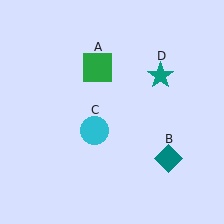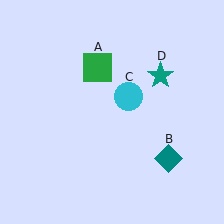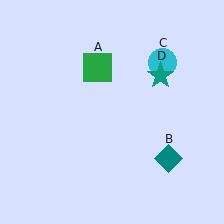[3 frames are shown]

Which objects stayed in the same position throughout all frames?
Green square (object A) and teal diamond (object B) and teal star (object D) remained stationary.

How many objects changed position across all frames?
1 object changed position: cyan circle (object C).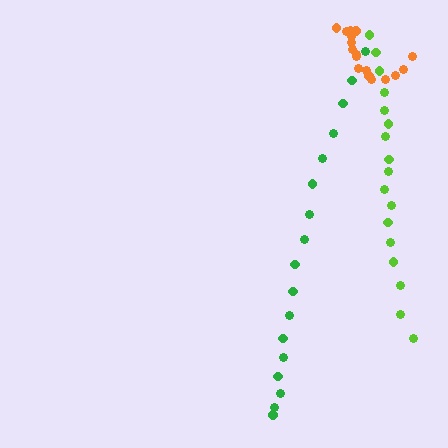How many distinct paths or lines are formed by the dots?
There are 3 distinct paths.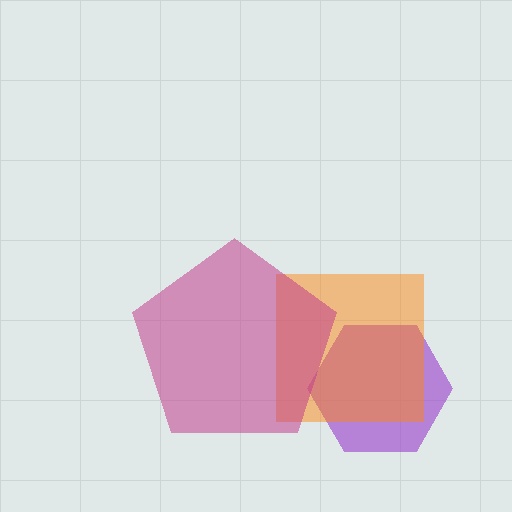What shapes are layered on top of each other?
The layered shapes are: a purple hexagon, an orange square, a magenta pentagon.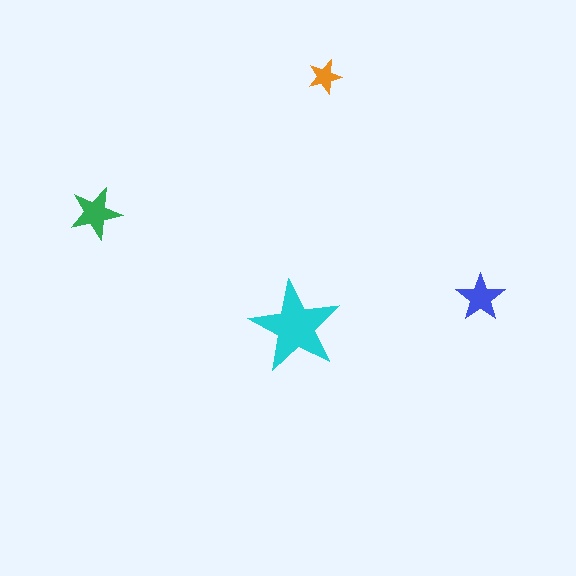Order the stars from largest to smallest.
the cyan one, the green one, the blue one, the orange one.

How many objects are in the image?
There are 4 objects in the image.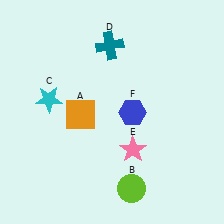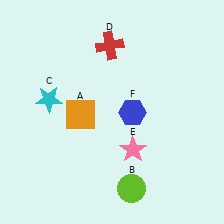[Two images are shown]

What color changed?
The cross (D) changed from teal in Image 1 to red in Image 2.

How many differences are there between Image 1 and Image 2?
There is 1 difference between the two images.